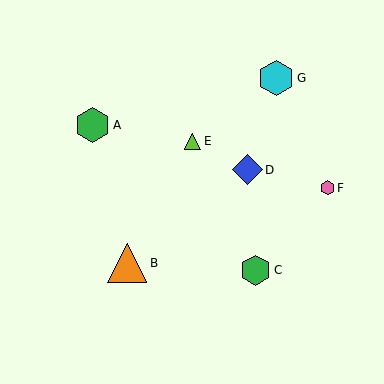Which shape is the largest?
The orange triangle (labeled B) is the largest.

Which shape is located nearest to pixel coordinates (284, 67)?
The cyan hexagon (labeled G) at (276, 78) is nearest to that location.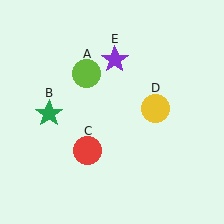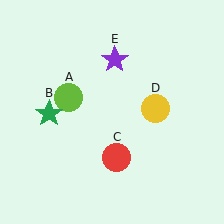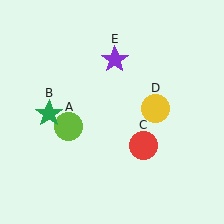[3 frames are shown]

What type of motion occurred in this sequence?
The lime circle (object A), red circle (object C) rotated counterclockwise around the center of the scene.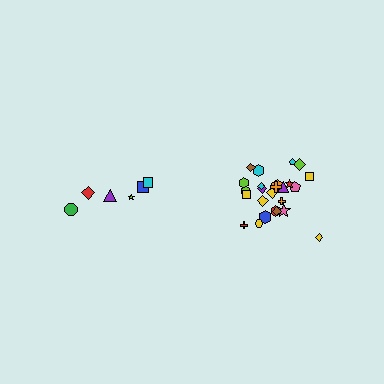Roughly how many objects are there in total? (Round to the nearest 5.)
Roughly 30 objects in total.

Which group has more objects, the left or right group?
The right group.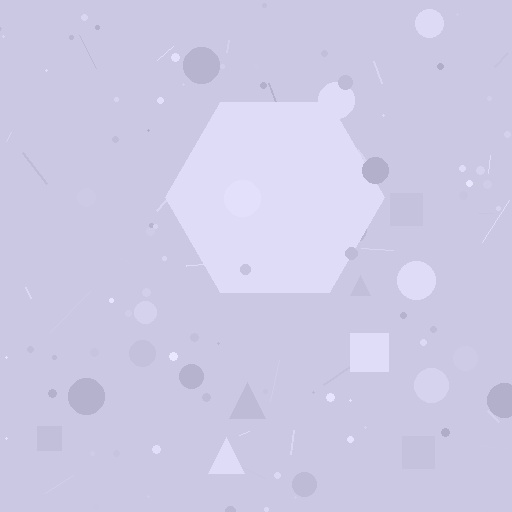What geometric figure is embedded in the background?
A hexagon is embedded in the background.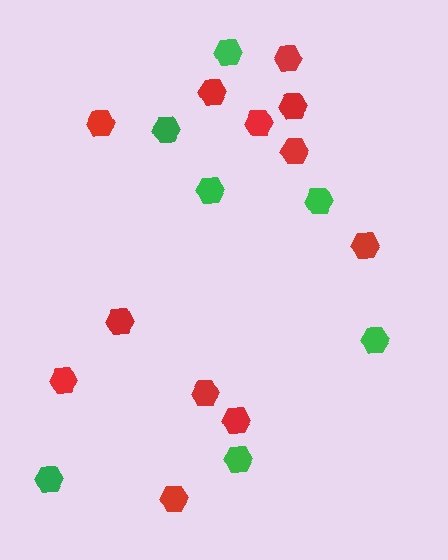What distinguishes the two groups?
There are 2 groups: one group of red hexagons (12) and one group of green hexagons (7).